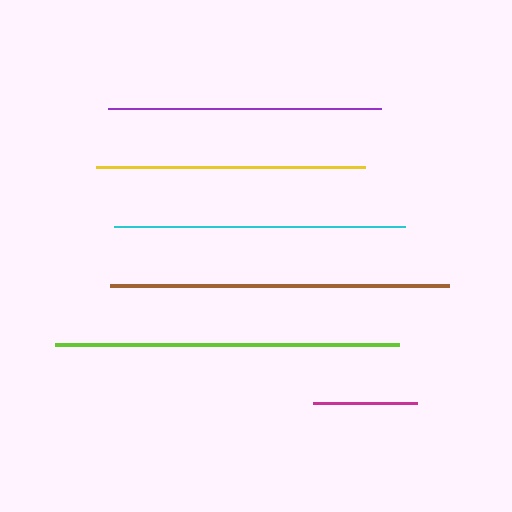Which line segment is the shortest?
The magenta line is the shortest at approximately 104 pixels.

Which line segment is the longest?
The lime line is the longest at approximately 344 pixels.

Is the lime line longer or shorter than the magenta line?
The lime line is longer than the magenta line.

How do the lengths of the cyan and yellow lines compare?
The cyan and yellow lines are approximately the same length.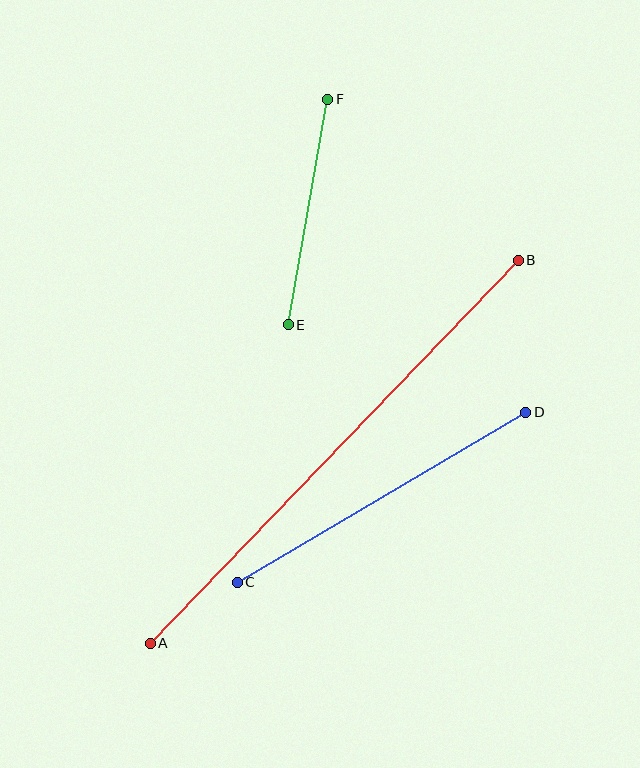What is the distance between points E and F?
The distance is approximately 229 pixels.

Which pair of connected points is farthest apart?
Points A and B are farthest apart.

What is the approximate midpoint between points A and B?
The midpoint is at approximately (334, 452) pixels.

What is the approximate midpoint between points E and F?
The midpoint is at approximately (308, 212) pixels.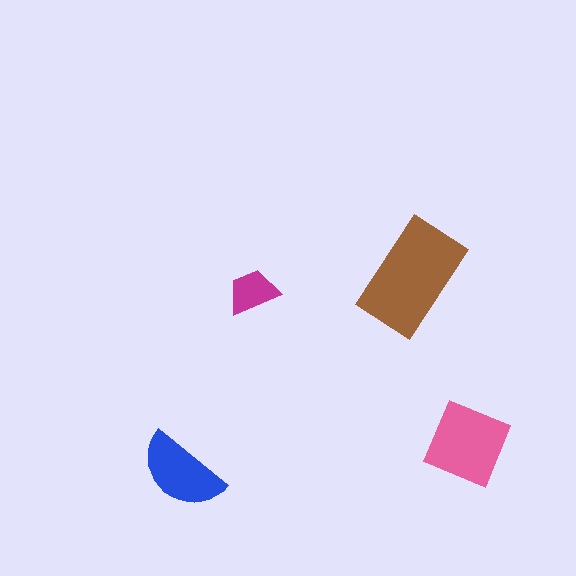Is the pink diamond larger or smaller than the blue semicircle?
Larger.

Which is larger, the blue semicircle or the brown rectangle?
The brown rectangle.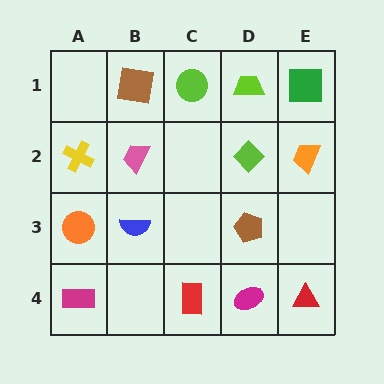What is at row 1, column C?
A lime circle.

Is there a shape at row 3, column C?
No, that cell is empty.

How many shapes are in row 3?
3 shapes.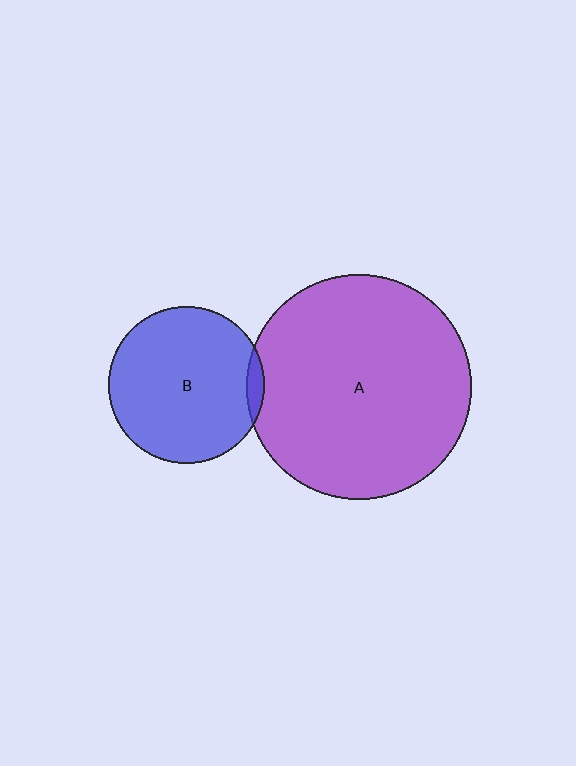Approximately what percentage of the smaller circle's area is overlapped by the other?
Approximately 5%.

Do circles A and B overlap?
Yes.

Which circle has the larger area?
Circle A (purple).